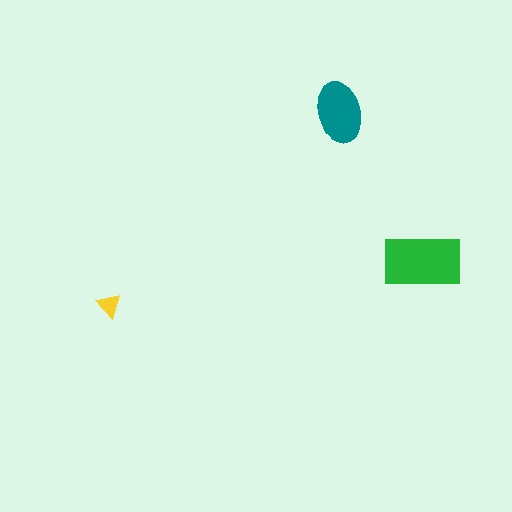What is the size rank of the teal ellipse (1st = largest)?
2nd.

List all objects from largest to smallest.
The green rectangle, the teal ellipse, the yellow triangle.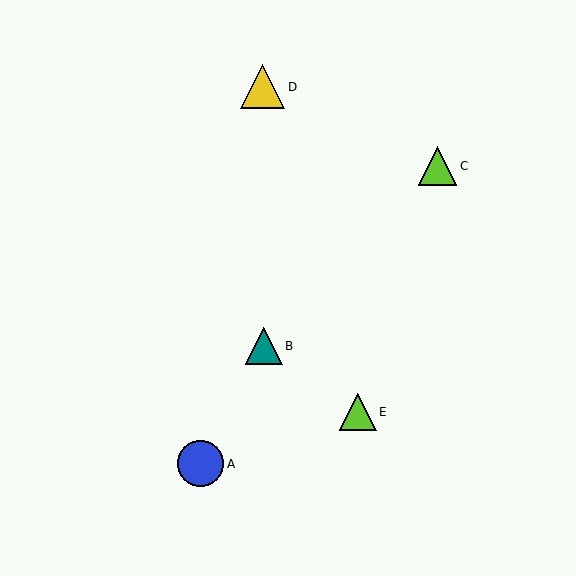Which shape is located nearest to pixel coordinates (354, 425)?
The lime triangle (labeled E) at (358, 412) is nearest to that location.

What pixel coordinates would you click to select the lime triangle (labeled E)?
Click at (358, 412) to select the lime triangle E.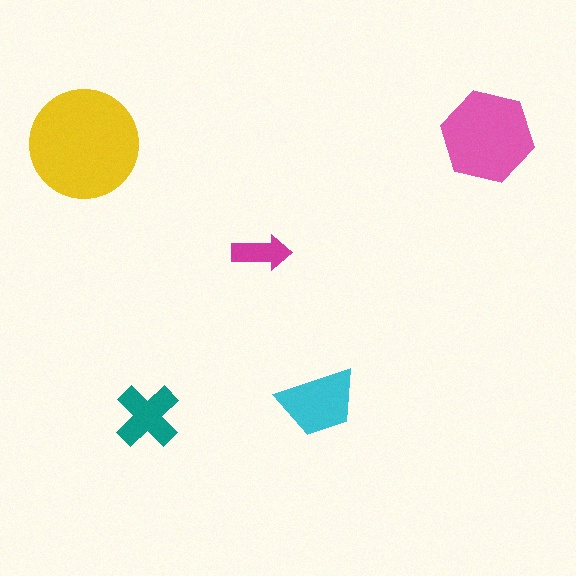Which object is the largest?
The yellow circle.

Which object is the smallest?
The magenta arrow.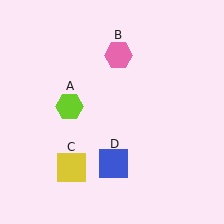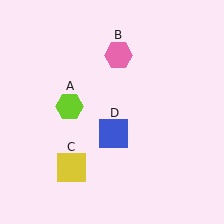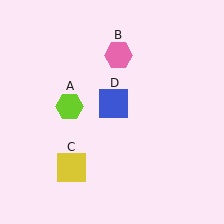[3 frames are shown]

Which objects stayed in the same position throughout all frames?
Lime hexagon (object A) and pink hexagon (object B) and yellow square (object C) remained stationary.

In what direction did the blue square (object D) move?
The blue square (object D) moved up.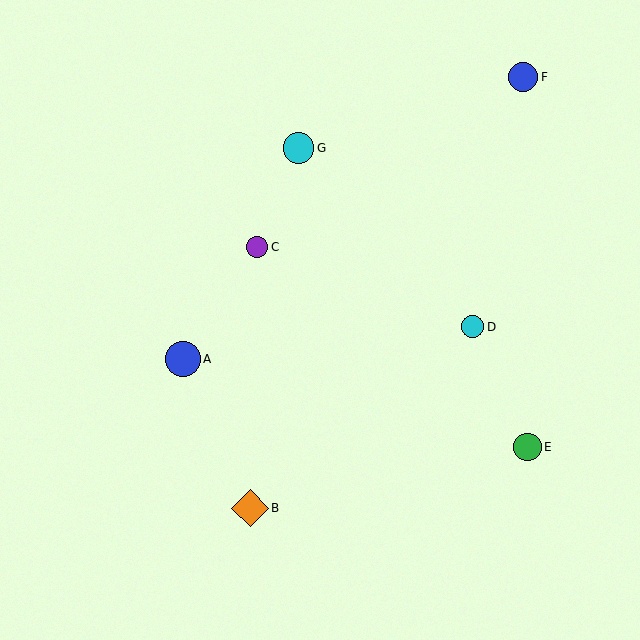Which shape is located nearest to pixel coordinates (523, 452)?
The green circle (labeled E) at (528, 447) is nearest to that location.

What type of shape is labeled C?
Shape C is a purple circle.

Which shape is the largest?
The orange diamond (labeled B) is the largest.